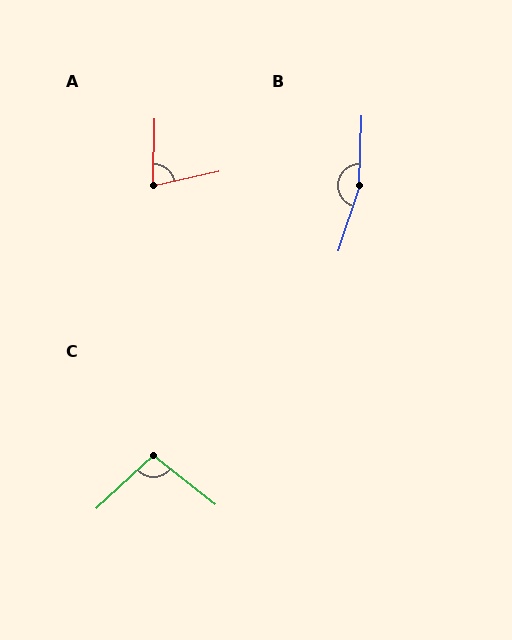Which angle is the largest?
B, at approximately 164 degrees.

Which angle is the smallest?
A, at approximately 77 degrees.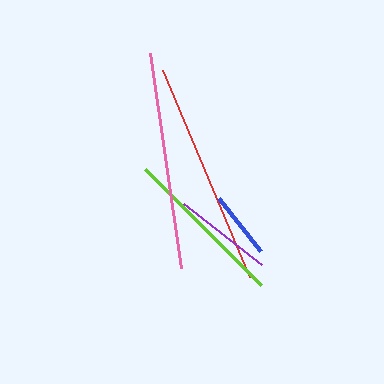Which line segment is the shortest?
The blue line is the shortest at approximately 67 pixels.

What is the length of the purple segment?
The purple segment is approximately 99 pixels long.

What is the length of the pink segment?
The pink segment is approximately 217 pixels long.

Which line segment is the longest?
The red line is the longest at approximately 224 pixels.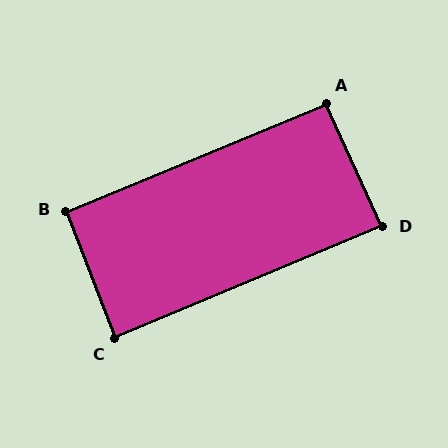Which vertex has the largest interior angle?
A, at approximately 92 degrees.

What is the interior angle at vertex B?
Approximately 92 degrees (approximately right).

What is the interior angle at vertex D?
Approximately 88 degrees (approximately right).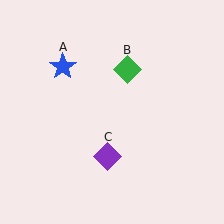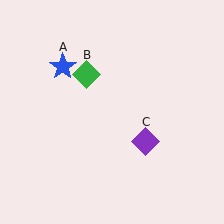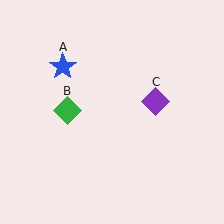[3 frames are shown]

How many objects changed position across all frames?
2 objects changed position: green diamond (object B), purple diamond (object C).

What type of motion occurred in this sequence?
The green diamond (object B), purple diamond (object C) rotated counterclockwise around the center of the scene.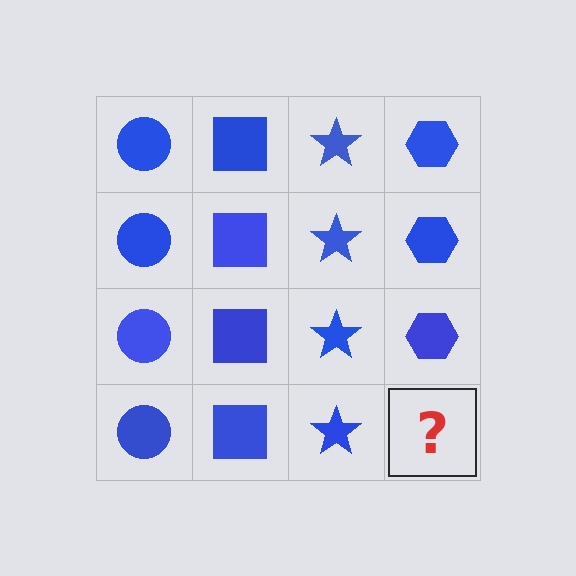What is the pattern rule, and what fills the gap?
The rule is that each column has a consistent shape. The gap should be filled with a blue hexagon.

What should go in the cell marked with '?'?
The missing cell should contain a blue hexagon.